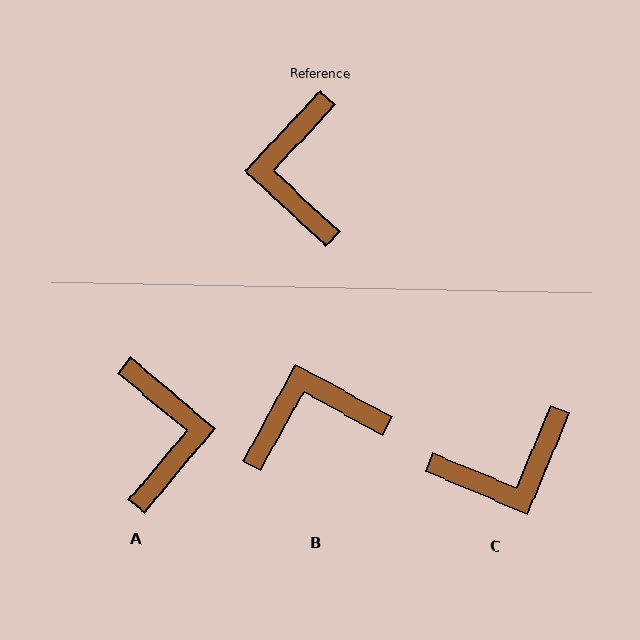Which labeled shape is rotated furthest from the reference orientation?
A, about 177 degrees away.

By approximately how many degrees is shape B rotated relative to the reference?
Approximately 76 degrees clockwise.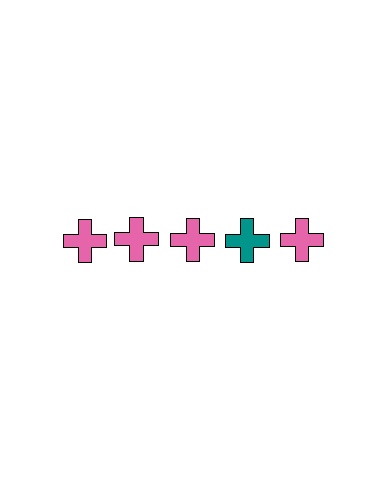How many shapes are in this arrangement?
There are 5 shapes arranged in a grid pattern.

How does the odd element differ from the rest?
It has a different color: teal instead of pink.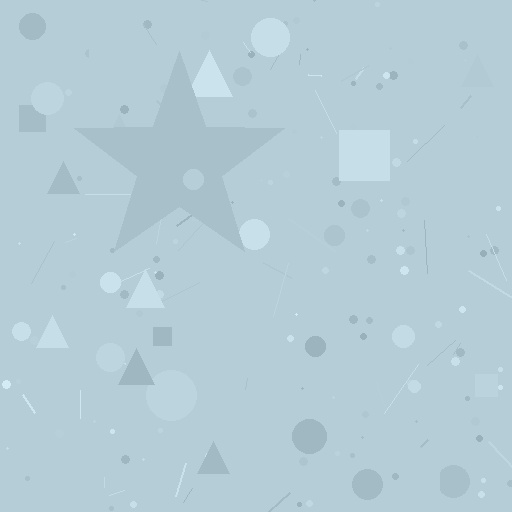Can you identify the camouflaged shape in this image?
The camouflaged shape is a star.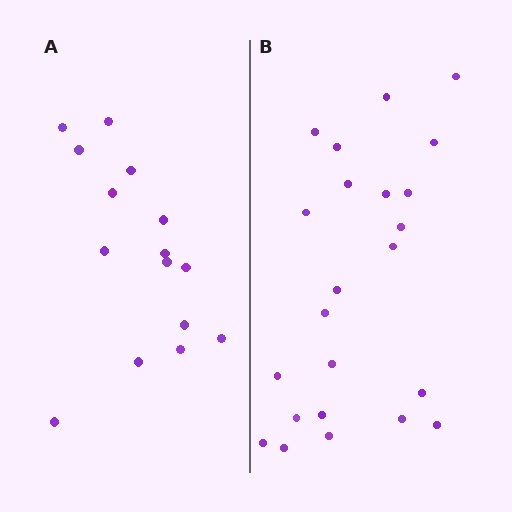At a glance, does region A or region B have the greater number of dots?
Region B (the right region) has more dots.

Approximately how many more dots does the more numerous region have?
Region B has roughly 8 or so more dots than region A.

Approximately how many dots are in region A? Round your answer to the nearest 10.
About 20 dots. (The exact count is 15, which rounds to 20.)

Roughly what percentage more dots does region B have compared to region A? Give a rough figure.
About 55% more.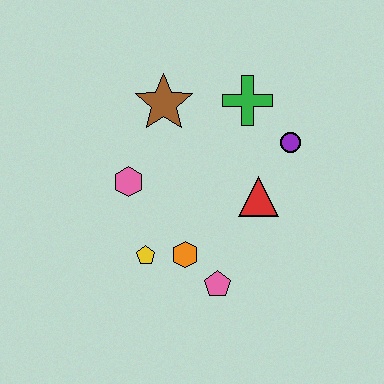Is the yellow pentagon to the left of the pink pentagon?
Yes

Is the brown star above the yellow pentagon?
Yes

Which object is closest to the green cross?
The purple circle is closest to the green cross.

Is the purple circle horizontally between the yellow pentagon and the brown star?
No